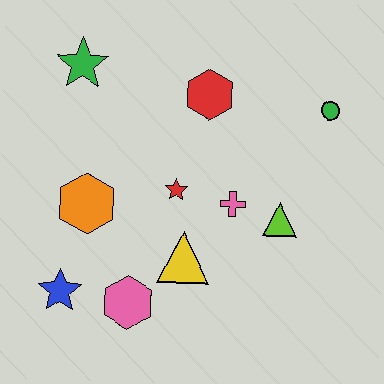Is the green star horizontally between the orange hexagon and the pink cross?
No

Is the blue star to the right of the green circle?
No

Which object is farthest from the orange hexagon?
The green circle is farthest from the orange hexagon.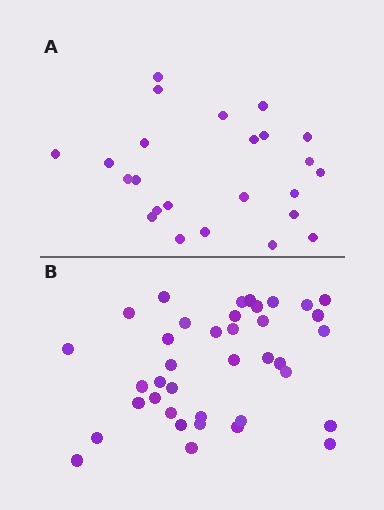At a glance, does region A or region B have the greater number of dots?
Region B (the bottom region) has more dots.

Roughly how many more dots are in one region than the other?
Region B has approximately 15 more dots than region A.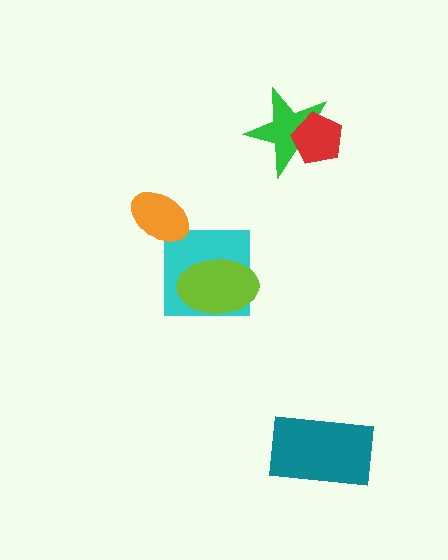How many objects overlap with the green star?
1 object overlaps with the green star.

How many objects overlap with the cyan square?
1 object overlaps with the cyan square.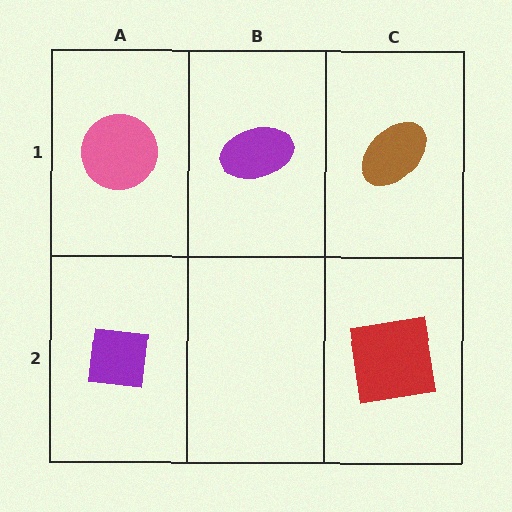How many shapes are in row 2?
2 shapes.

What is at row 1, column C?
A brown ellipse.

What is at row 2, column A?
A purple square.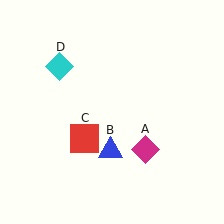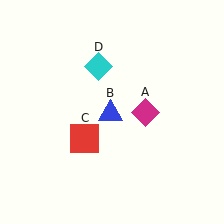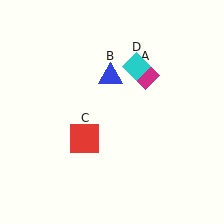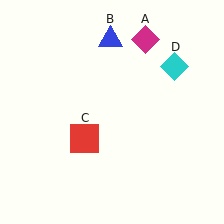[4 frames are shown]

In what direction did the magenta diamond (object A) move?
The magenta diamond (object A) moved up.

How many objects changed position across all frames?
3 objects changed position: magenta diamond (object A), blue triangle (object B), cyan diamond (object D).